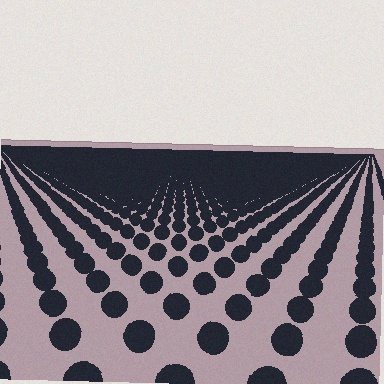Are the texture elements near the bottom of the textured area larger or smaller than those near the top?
Larger. Near the bottom, elements are closer to the viewer and appear at a bigger on-screen size.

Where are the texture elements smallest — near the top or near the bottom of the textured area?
Near the top.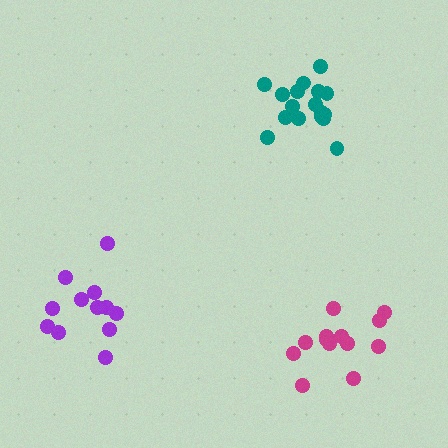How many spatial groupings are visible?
There are 3 spatial groupings.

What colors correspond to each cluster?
The clusters are colored: magenta, purple, teal.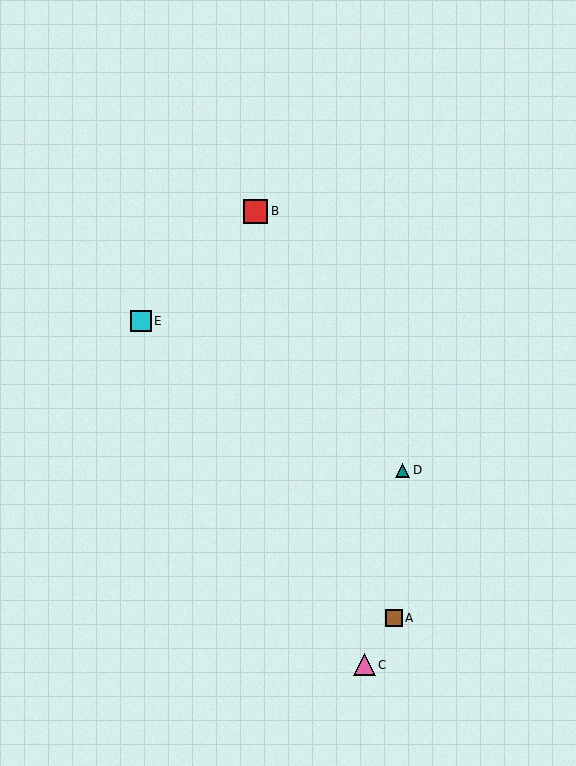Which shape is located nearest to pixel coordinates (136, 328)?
The cyan square (labeled E) at (141, 321) is nearest to that location.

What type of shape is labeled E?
Shape E is a cyan square.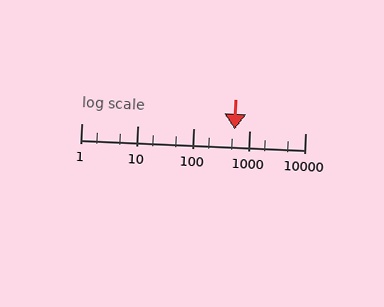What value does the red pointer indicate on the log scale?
The pointer indicates approximately 560.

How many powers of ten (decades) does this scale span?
The scale spans 4 decades, from 1 to 10000.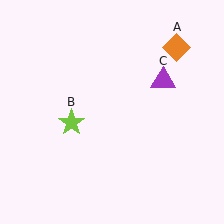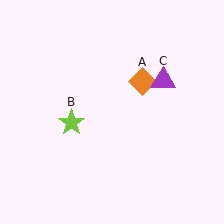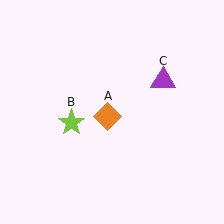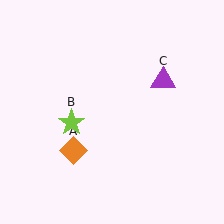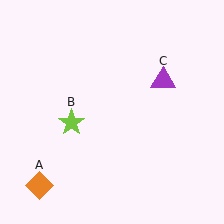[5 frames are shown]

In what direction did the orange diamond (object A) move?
The orange diamond (object A) moved down and to the left.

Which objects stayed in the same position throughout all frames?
Lime star (object B) and purple triangle (object C) remained stationary.